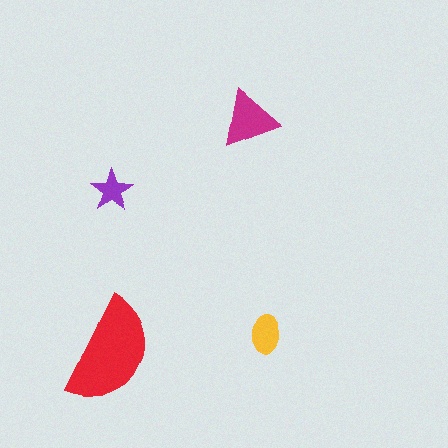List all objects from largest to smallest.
The red semicircle, the magenta triangle, the yellow ellipse, the purple star.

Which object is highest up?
The magenta triangle is topmost.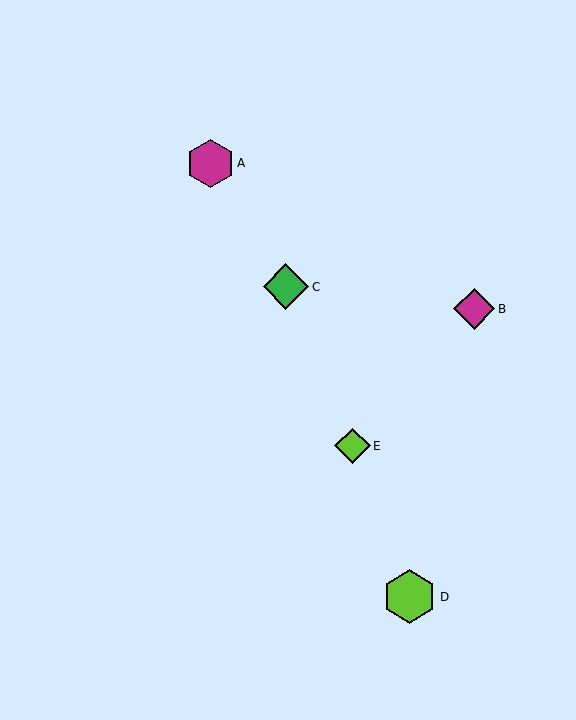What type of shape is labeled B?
Shape B is a magenta diamond.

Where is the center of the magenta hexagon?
The center of the magenta hexagon is at (210, 163).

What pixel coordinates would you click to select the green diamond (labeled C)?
Click at (286, 287) to select the green diamond C.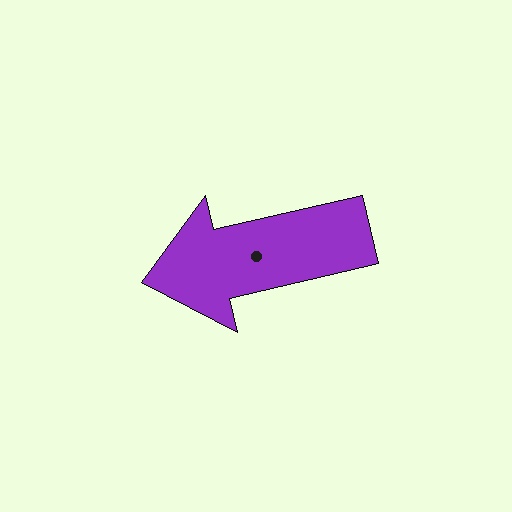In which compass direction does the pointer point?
West.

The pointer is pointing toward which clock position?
Roughly 9 o'clock.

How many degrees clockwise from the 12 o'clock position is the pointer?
Approximately 257 degrees.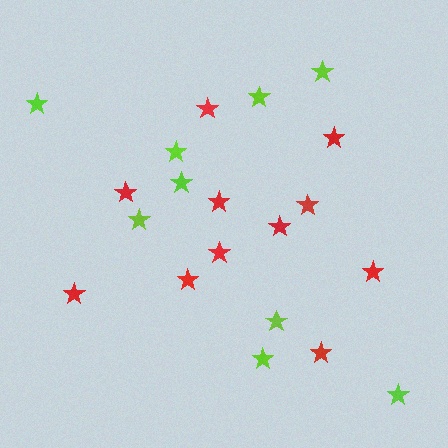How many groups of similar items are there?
There are 2 groups: one group of red stars (11) and one group of lime stars (9).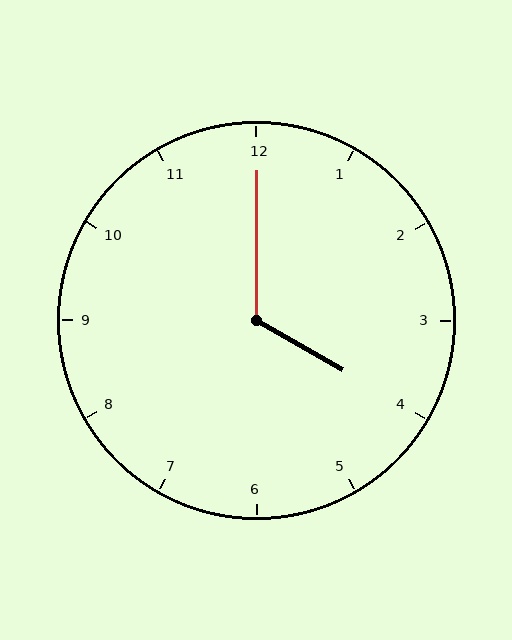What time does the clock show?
4:00.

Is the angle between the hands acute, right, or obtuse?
It is obtuse.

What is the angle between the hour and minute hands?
Approximately 120 degrees.